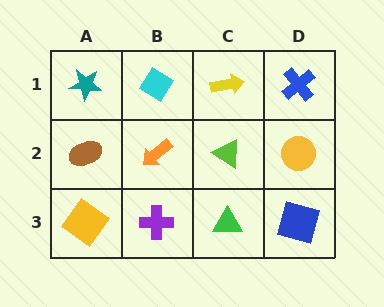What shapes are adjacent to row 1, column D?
A yellow circle (row 2, column D), a yellow arrow (row 1, column C).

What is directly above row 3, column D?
A yellow circle.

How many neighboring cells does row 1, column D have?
2.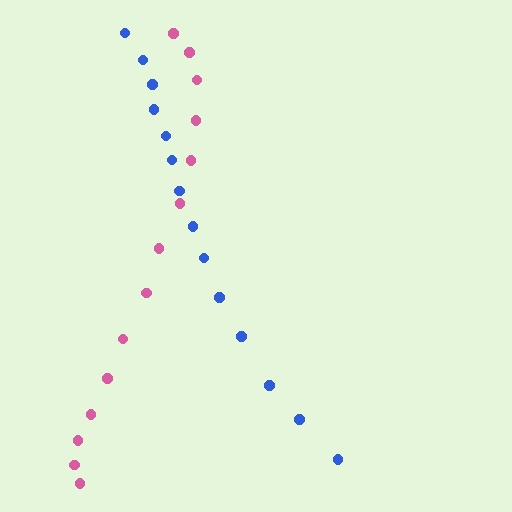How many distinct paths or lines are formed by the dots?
There are 2 distinct paths.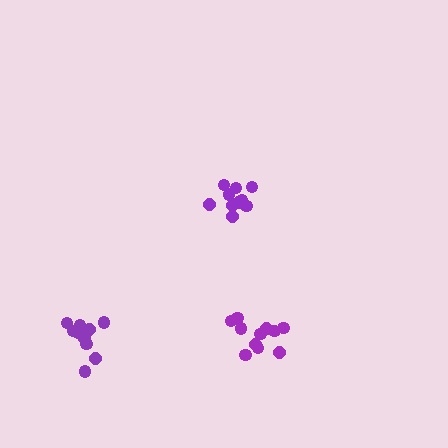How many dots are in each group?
Group 1: 10 dots, Group 2: 11 dots, Group 3: 11 dots (32 total).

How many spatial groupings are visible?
There are 3 spatial groupings.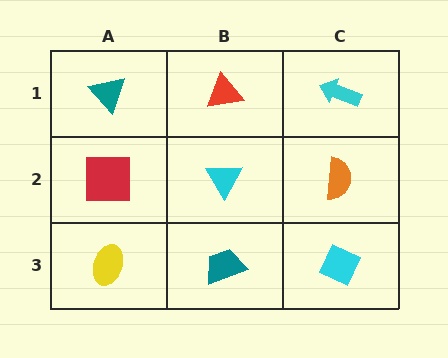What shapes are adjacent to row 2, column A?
A teal triangle (row 1, column A), a yellow ellipse (row 3, column A), a cyan triangle (row 2, column B).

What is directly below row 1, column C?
An orange semicircle.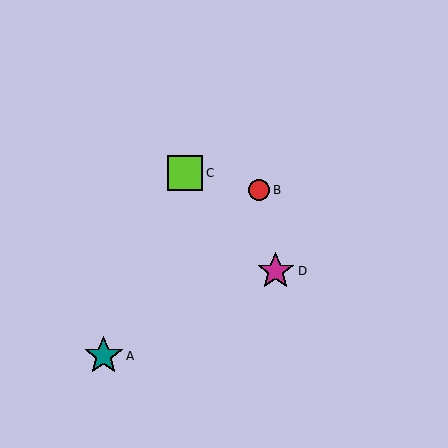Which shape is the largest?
The teal star (labeled A) is the largest.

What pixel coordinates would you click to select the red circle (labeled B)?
Click at (259, 190) to select the red circle B.